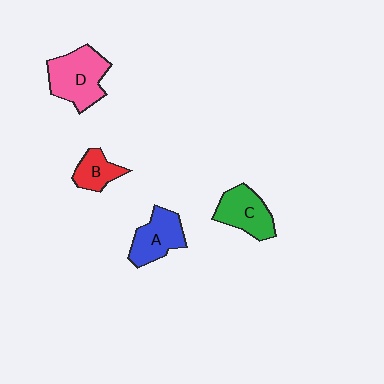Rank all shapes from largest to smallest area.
From largest to smallest: D (pink), C (green), A (blue), B (red).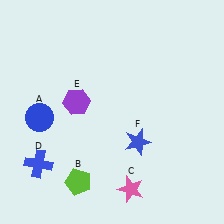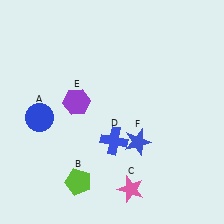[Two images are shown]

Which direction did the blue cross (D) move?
The blue cross (D) moved right.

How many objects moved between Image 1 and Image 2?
1 object moved between the two images.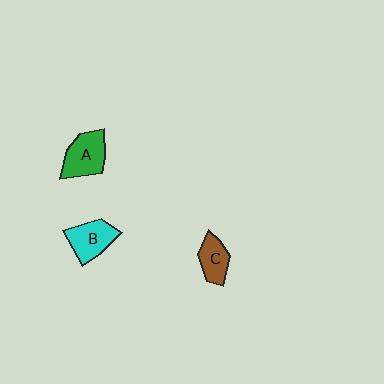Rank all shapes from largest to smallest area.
From largest to smallest: A (green), B (cyan), C (brown).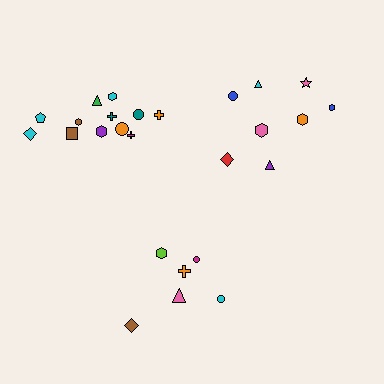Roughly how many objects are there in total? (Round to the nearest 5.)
Roughly 25 objects in total.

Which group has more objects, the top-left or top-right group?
The top-left group.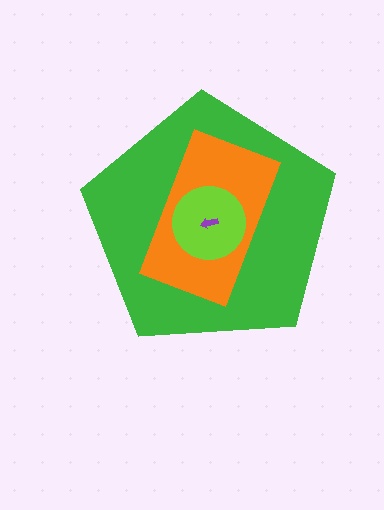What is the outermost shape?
The green pentagon.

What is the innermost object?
The purple arrow.